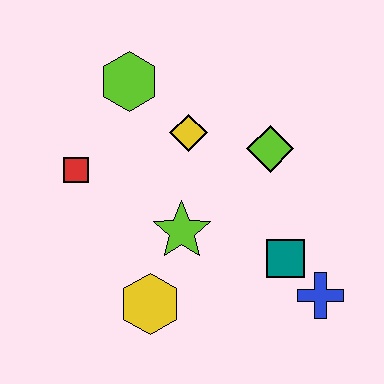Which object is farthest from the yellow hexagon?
The lime hexagon is farthest from the yellow hexagon.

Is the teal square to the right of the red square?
Yes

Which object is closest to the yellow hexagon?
The lime star is closest to the yellow hexagon.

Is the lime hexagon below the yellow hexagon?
No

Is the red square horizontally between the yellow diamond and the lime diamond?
No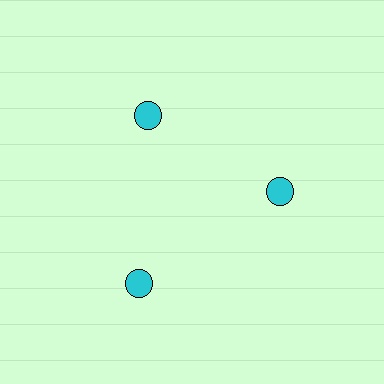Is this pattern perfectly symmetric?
No. The 3 cyan circles are arranged in a ring, but one element near the 7 o'clock position is pushed outward from the center, breaking the 3-fold rotational symmetry.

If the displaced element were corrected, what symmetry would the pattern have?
It would have 3-fold rotational symmetry — the pattern would map onto itself every 120 degrees.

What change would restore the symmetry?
The symmetry would be restored by moving it inward, back onto the ring so that all 3 circles sit at equal angles and equal distance from the center.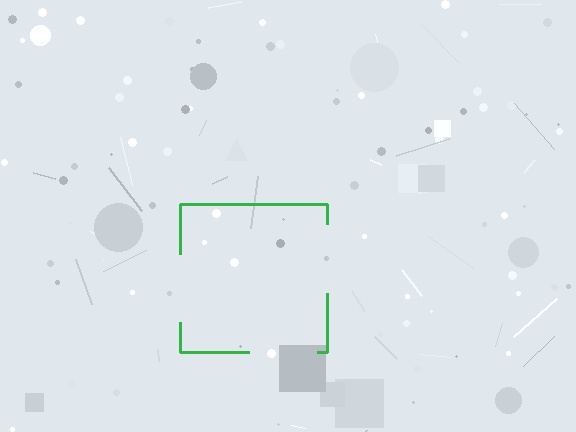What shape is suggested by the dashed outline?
The dashed outline suggests a square.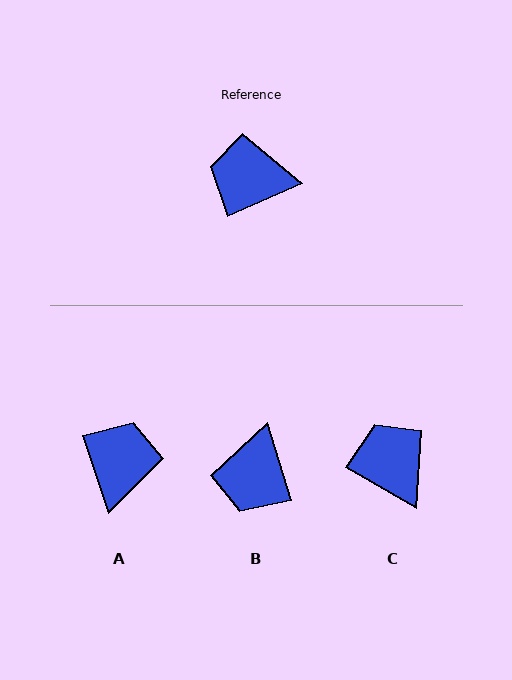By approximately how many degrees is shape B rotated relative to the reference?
Approximately 83 degrees counter-clockwise.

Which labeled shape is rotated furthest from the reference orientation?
A, about 95 degrees away.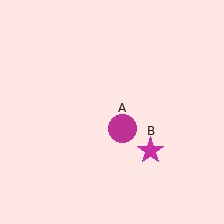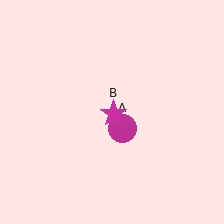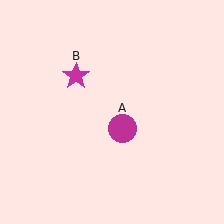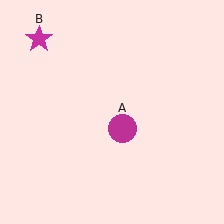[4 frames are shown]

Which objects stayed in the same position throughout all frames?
Magenta circle (object A) remained stationary.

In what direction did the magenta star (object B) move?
The magenta star (object B) moved up and to the left.